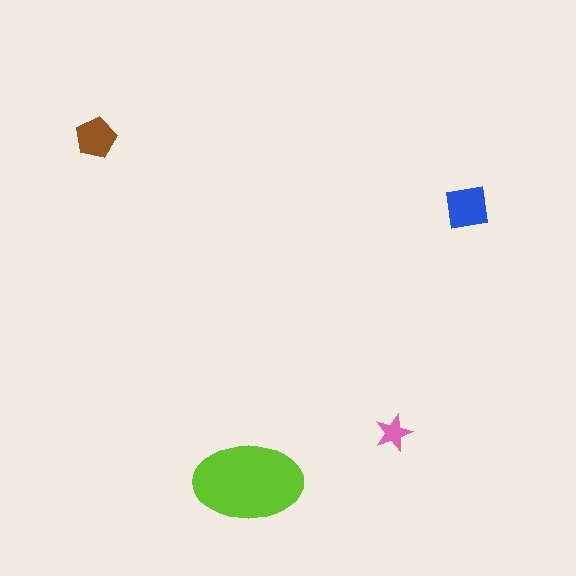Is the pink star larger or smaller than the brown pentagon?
Smaller.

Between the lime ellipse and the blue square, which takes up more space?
The lime ellipse.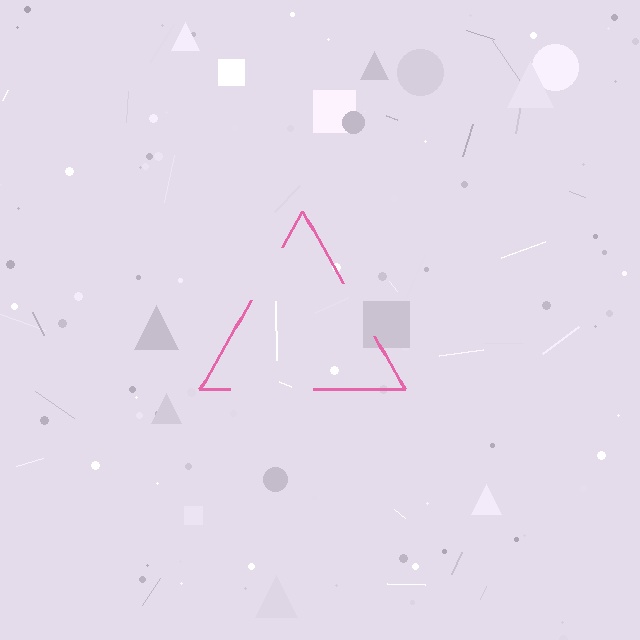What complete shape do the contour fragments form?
The contour fragments form a triangle.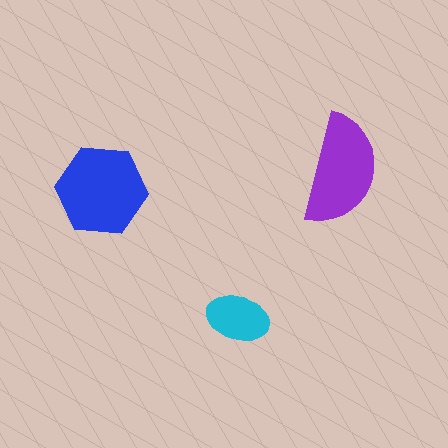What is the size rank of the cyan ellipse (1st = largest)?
3rd.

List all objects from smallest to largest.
The cyan ellipse, the purple semicircle, the blue hexagon.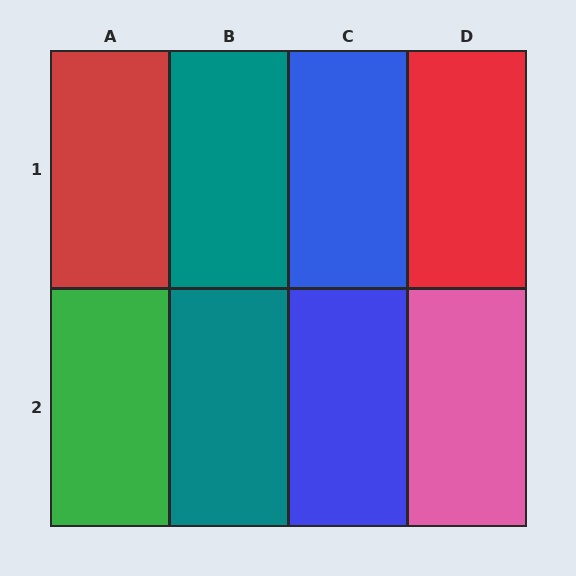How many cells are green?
1 cell is green.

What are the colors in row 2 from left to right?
Green, teal, blue, pink.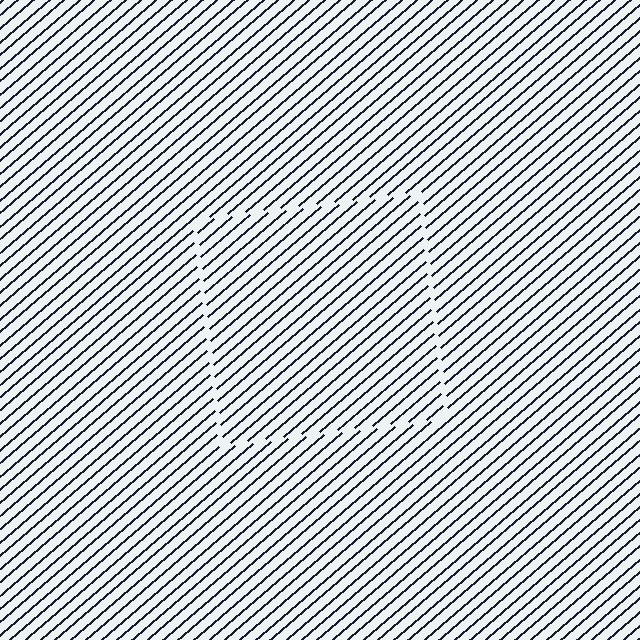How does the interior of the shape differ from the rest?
The interior of the shape contains the same grating, shifted by half a period — the contour is defined by the phase discontinuity where line-ends from the inner and outer gratings abut.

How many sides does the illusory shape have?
4 sides — the line-ends trace a square.